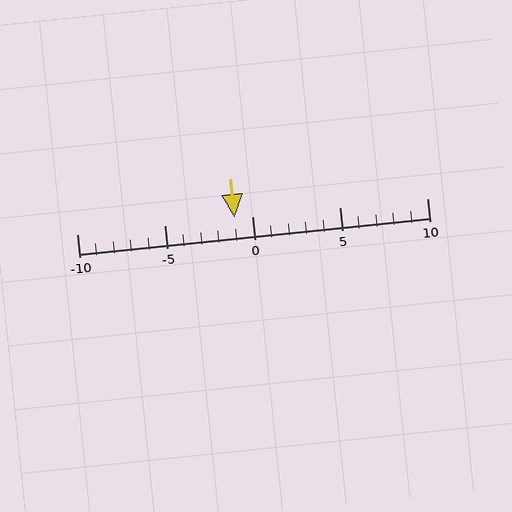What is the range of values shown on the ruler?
The ruler shows values from -10 to 10.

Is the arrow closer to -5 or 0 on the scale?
The arrow is closer to 0.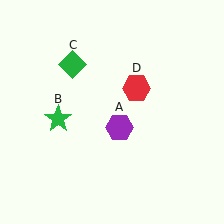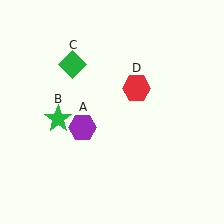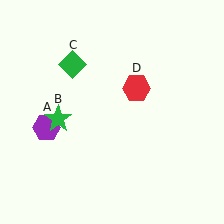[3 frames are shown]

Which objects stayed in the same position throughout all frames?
Green star (object B) and green diamond (object C) and red hexagon (object D) remained stationary.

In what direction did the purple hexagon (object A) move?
The purple hexagon (object A) moved left.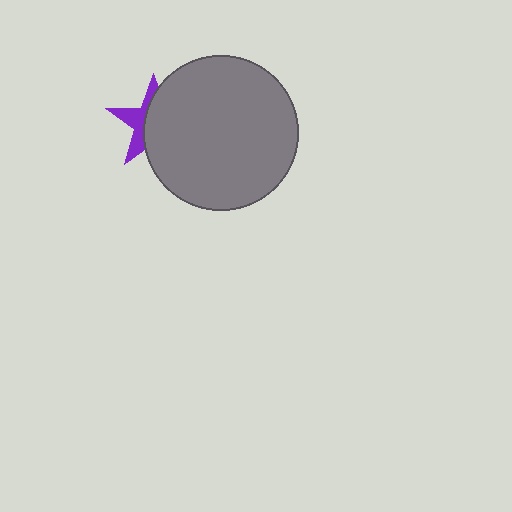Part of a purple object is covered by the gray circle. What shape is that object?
It is a star.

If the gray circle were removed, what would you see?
You would see the complete purple star.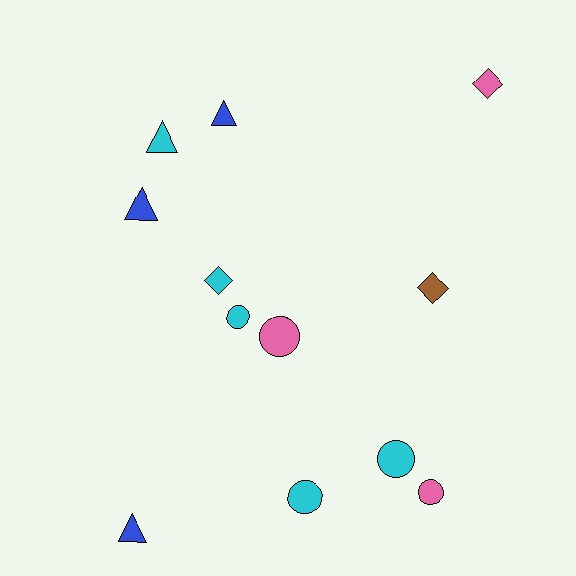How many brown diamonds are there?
There is 1 brown diamond.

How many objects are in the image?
There are 12 objects.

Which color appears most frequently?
Cyan, with 5 objects.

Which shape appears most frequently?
Circle, with 5 objects.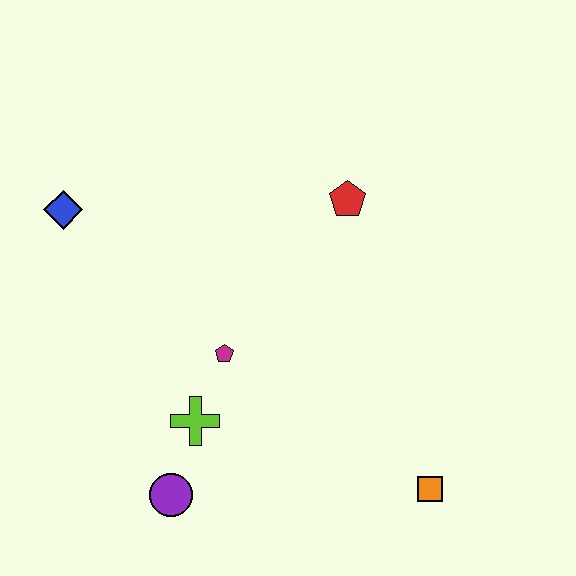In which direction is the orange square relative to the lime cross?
The orange square is to the right of the lime cross.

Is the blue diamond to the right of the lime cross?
No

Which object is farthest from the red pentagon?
The purple circle is farthest from the red pentagon.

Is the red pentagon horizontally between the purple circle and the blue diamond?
No